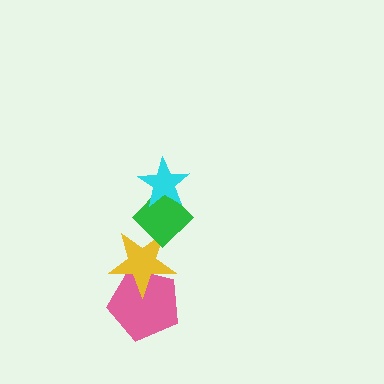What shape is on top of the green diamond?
The cyan star is on top of the green diamond.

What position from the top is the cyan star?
The cyan star is 1st from the top.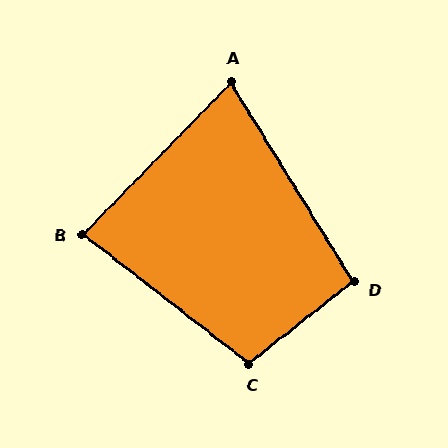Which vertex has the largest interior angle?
C, at approximately 104 degrees.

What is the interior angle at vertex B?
Approximately 84 degrees (acute).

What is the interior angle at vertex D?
Approximately 96 degrees (obtuse).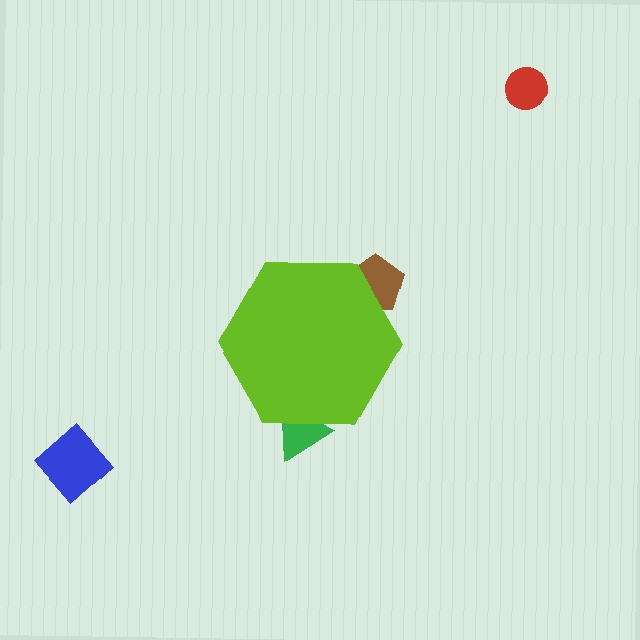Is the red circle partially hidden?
No, the red circle is fully visible.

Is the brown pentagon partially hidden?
Yes, the brown pentagon is partially hidden behind the lime hexagon.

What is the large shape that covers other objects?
A lime hexagon.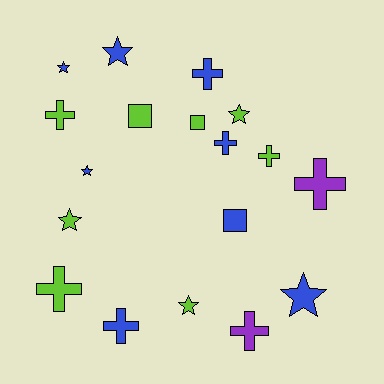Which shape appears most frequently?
Cross, with 8 objects.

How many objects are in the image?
There are 18 objects.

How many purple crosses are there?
There are 2 purple crosses.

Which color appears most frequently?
Lime, with 8 objects.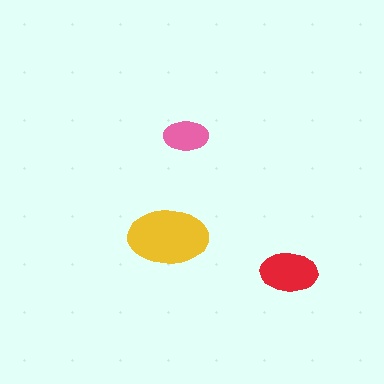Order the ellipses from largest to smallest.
the yellow one, the red one, the pink one.